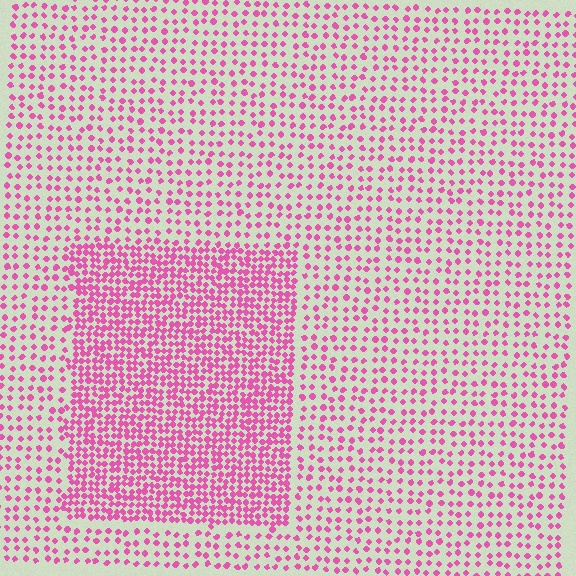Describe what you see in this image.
The image contains small pink elements arranged at two different densities. A rectangle-shaped region is visible where the elements are more densely packed than the surrounding area.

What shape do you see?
I see a rectangle.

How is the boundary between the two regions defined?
The boundary is defined by a change in element density (approximately 2.2x ratio). All elements are the same color, size, and shape.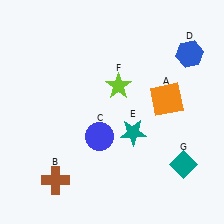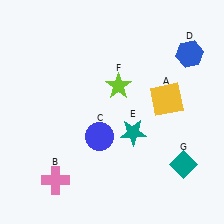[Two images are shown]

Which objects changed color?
A changed from orange to yellow. B changed from brown to pink.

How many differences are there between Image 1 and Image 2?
There are 2 differences between the two images.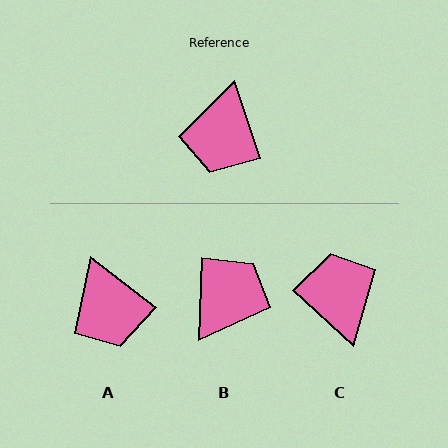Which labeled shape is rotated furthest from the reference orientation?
B, about 159 degrees away.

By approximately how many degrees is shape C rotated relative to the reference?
Approximately 151 degrees clockwise.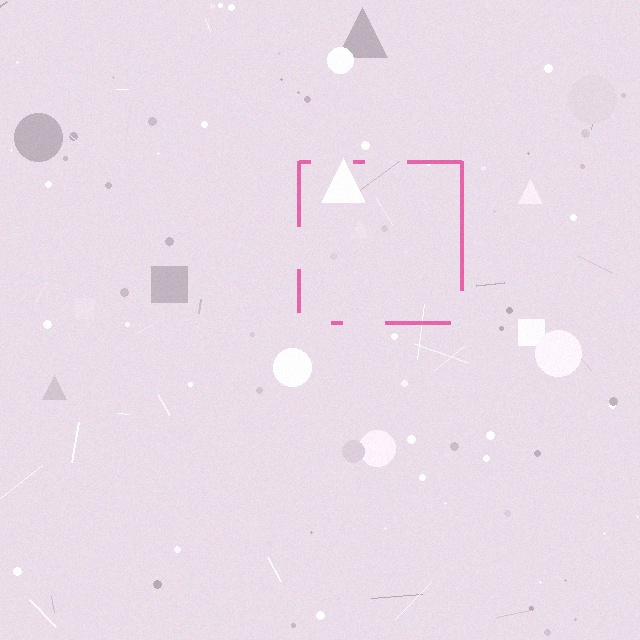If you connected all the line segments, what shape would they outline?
They would outline a square.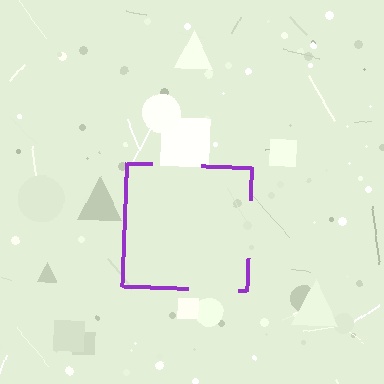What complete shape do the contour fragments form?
The contour fragments form a square.